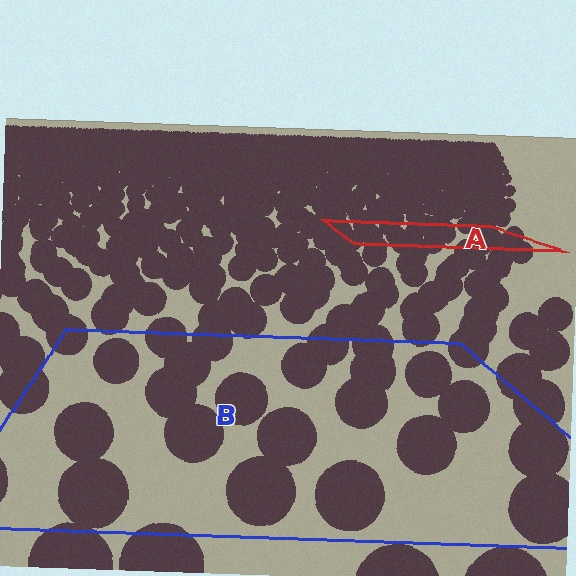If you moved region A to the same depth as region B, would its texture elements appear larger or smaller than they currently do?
They would appear larger. At a closer depth, the same texture elements are projected at a bigger on-screen size.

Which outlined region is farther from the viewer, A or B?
Region A is farther from the viewer — the texture elements inside it appear smaller and more densely packed.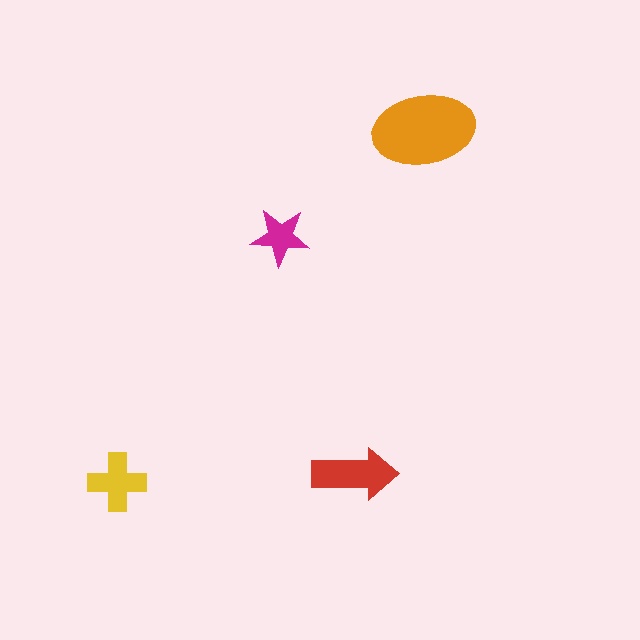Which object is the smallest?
The magenta star.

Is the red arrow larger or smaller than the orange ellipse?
Smaller.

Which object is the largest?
The orange ellipse.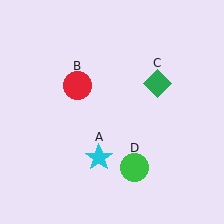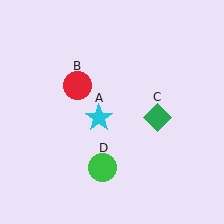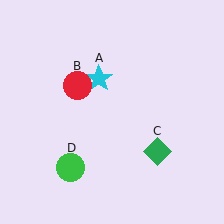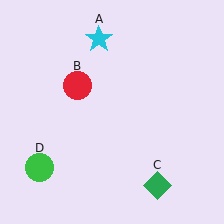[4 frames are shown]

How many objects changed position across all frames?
3 objects changed position: cyan star (object A), green diamond (object C), green circle (object D).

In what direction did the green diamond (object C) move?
The green diamond (object C) moved down.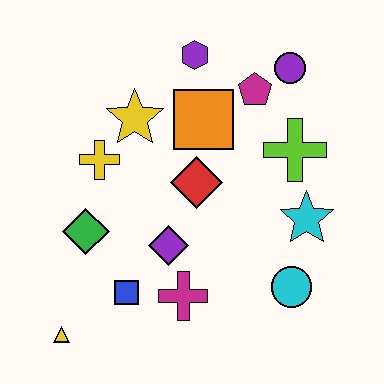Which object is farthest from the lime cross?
The yellow triangle is farthest from the lime cross.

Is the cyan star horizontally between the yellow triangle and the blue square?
No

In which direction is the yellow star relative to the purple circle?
The yellow star is to the left of the purple circle.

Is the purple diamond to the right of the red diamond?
No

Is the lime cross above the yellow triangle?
Yes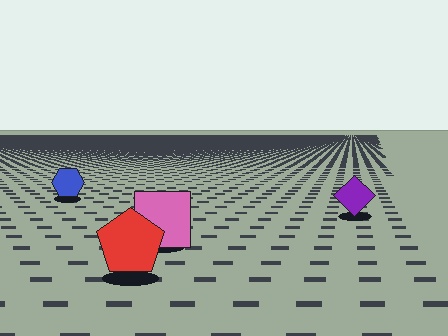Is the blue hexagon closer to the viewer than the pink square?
No. The pink square is closer — you can tell from the texture gradient: the ground texture is coarser near it.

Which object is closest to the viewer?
The red pentagon is closest. The texture marks near it are larger and more spread out.